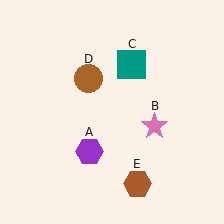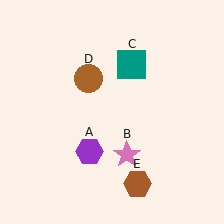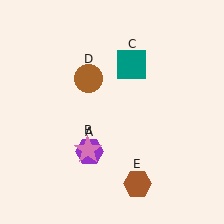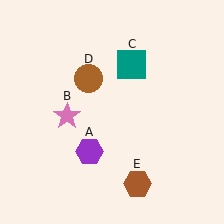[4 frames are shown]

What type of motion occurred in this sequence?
The pink star (object B) rotated clockwise around the center of the scene.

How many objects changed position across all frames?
1 object changed position: pink star (object B).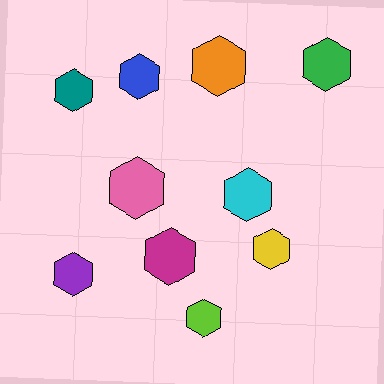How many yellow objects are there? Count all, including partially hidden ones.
There is 1 yellow object.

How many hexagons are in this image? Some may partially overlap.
There are 10 hexagons.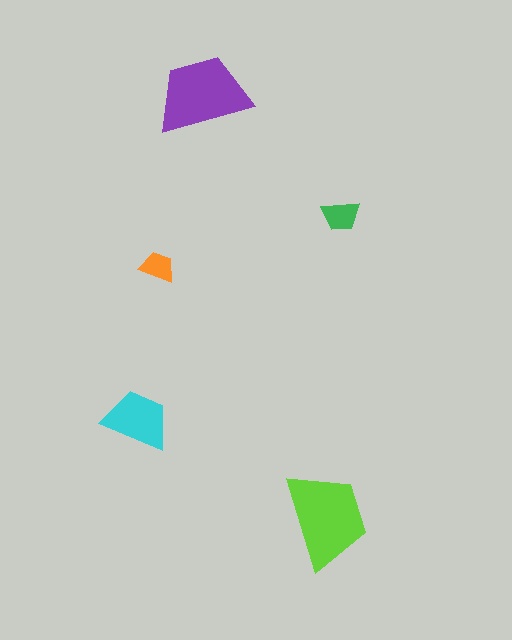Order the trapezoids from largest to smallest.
the lime one, the purple one, the cyan one, the green one, the orange one.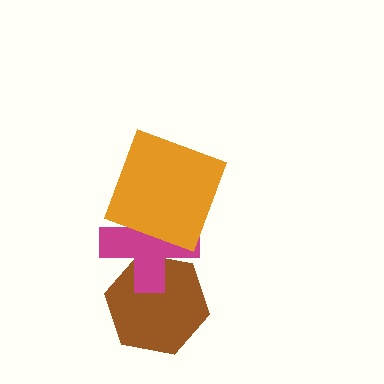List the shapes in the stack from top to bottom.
From top to bottom: the orange square, the magenta cross, the brown hexagon.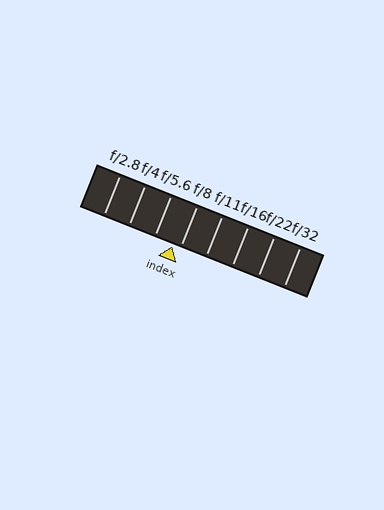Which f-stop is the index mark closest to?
The index mark is closest to f/8.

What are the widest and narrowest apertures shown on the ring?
The widest aperture shown is f/2.8 and the narrowest is f/32.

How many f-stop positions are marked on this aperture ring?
There are 8 f-stop positions marked.